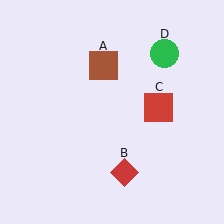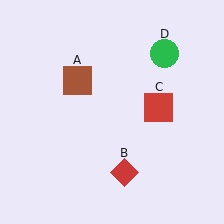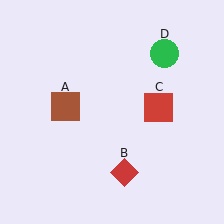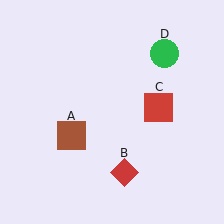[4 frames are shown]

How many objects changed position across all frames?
1 object changed position: brown square (object A).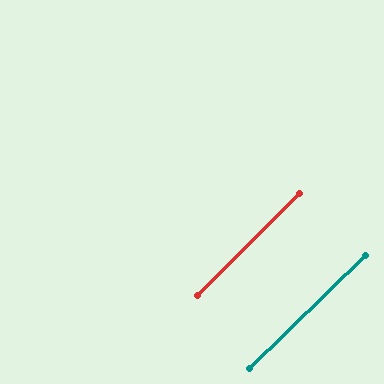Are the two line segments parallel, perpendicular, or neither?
Parallel — their directions differ by only 0.8°.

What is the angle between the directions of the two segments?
Approximately 1 degree.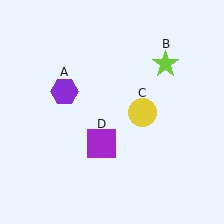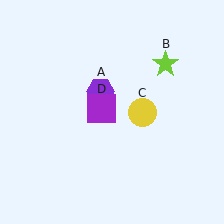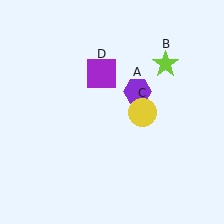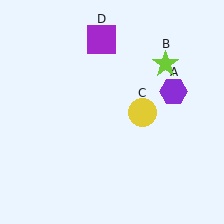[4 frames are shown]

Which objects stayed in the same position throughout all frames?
Lime star (object B) and yellow circle (object C) remained stationary.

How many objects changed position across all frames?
2 objects changed position: purple hexagon (object A), purple square (object D).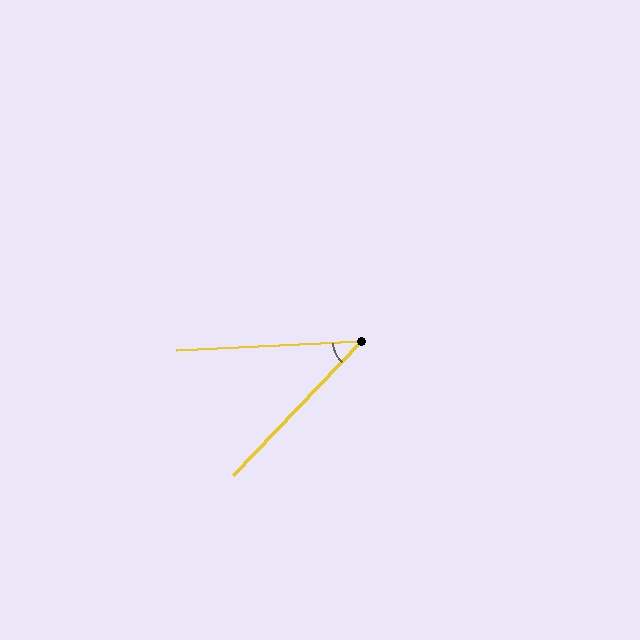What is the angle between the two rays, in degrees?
Approximately 44 degrees.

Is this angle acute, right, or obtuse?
It is acute.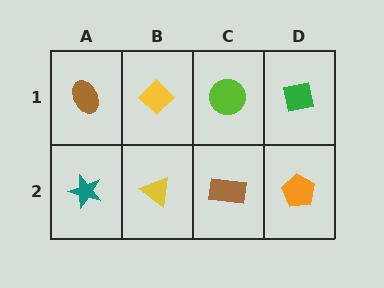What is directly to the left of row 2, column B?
A teal star.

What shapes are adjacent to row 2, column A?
A brown ellipse (row 1, column A), a yellow triangle (row 2, column B).